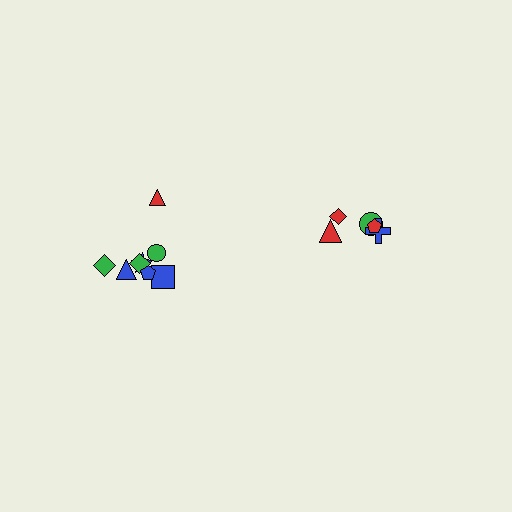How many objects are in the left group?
There are 8 objects.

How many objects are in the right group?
There are 5 objects.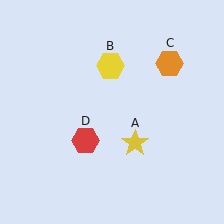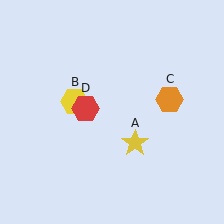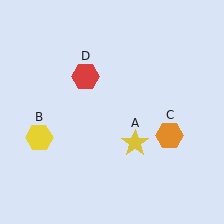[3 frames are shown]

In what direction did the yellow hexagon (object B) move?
The yellow hexagon (object B) moved down and to the left.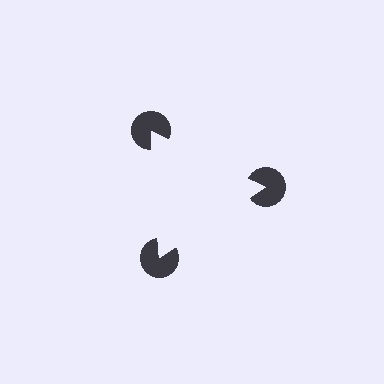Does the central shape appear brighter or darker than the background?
It typically appears slightly brighter than the background, even though no actual brightness change is drawn.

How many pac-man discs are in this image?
There are 3 — one at each vertex of the illusory triangle.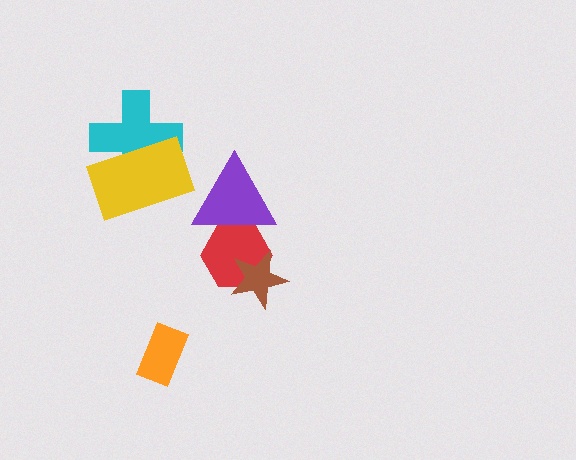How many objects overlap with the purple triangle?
1 object overlaps with the purple triangle.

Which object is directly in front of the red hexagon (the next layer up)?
The purple triangle is directly in front of the red hexagon.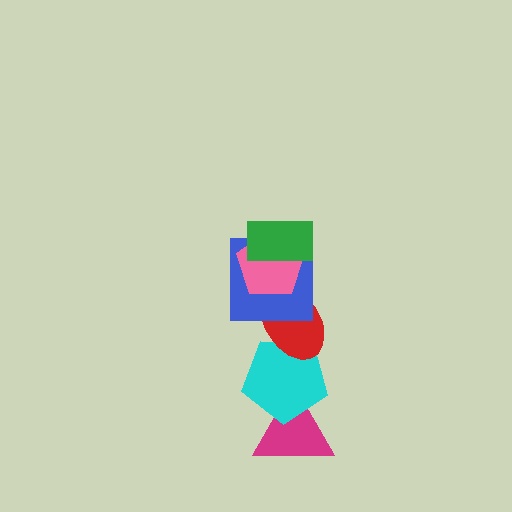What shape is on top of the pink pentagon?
The green rectangle is on top of the pink pentagon.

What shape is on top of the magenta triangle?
The cyan pentagon is on top of the magenta triangle.